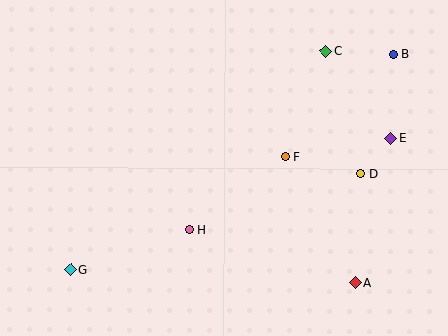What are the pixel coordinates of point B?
Point B is at (393, 54).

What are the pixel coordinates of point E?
Point E is at (391, 138).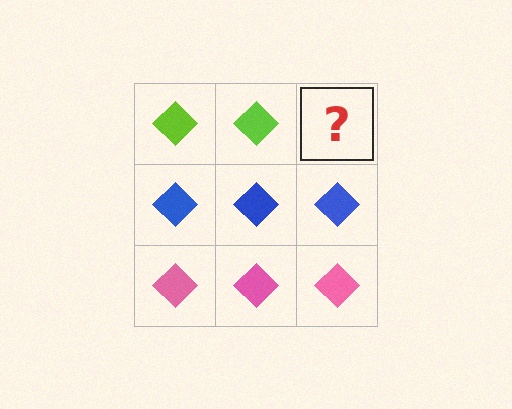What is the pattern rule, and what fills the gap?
The rule is that each row has a consistent color. The gap should be filled with a lime diamond.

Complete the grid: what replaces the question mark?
The question mark should be replaced with a lime diamond.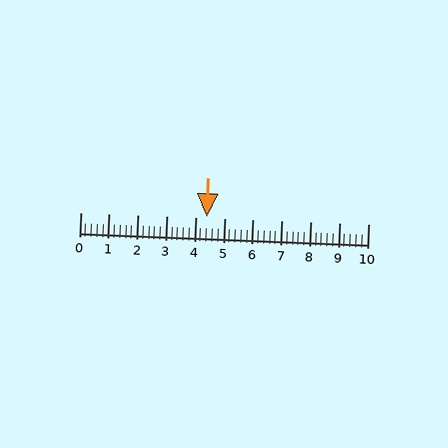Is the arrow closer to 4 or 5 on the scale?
The arrow is closer to 4.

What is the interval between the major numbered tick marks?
The major tick marks are spaced 1 units apart.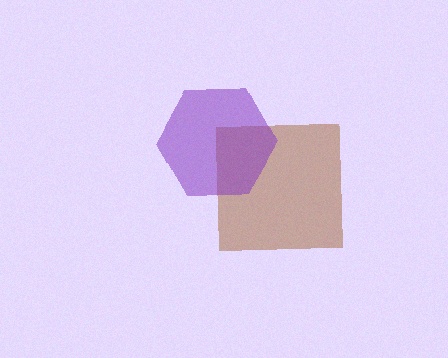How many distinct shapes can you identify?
There are 2 distinct shapes: a brown square, a purple hexagon.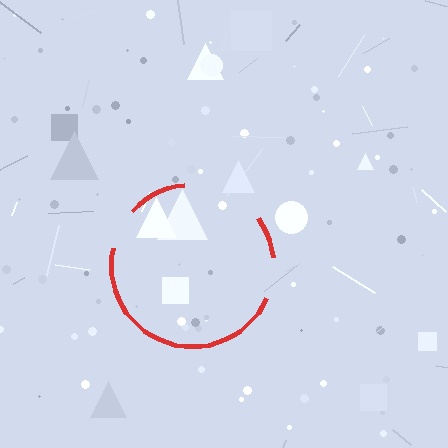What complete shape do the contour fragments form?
The contour fragments form a circle.